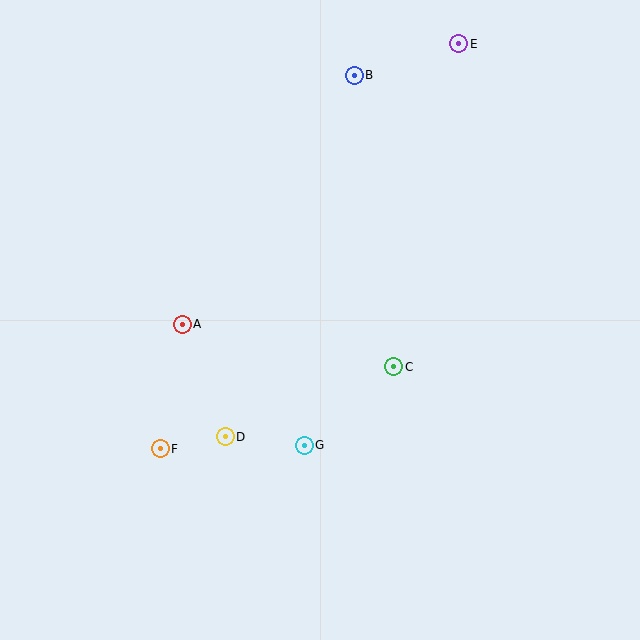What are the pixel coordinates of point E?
Point E is at (459, 44).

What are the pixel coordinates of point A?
Point A is at (182, 324).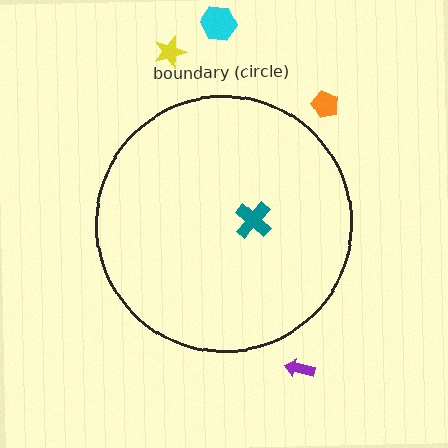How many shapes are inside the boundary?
1 inside, 4 outside.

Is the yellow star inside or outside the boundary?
Outside.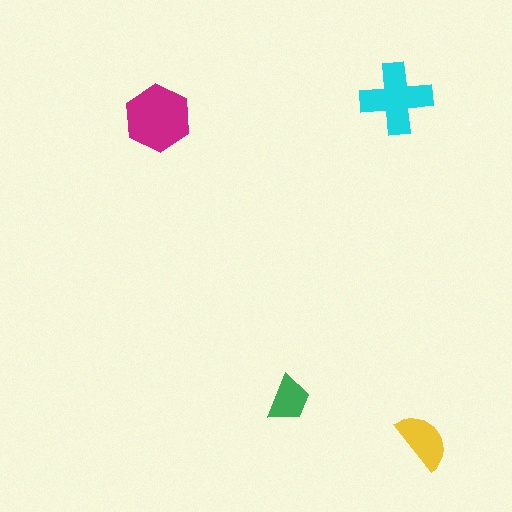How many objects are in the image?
There are 4 objects in the image.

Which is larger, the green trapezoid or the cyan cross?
The cyan cross.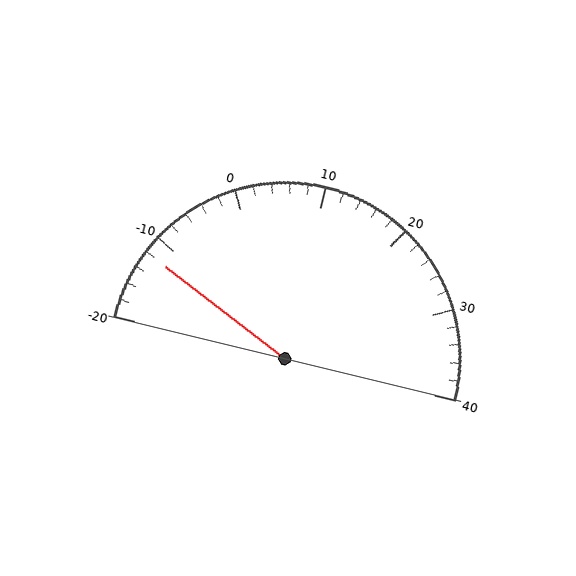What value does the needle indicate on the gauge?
The needle indicates approximately -12.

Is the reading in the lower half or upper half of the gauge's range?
The reading is in the lower half of the range (-20 to 40).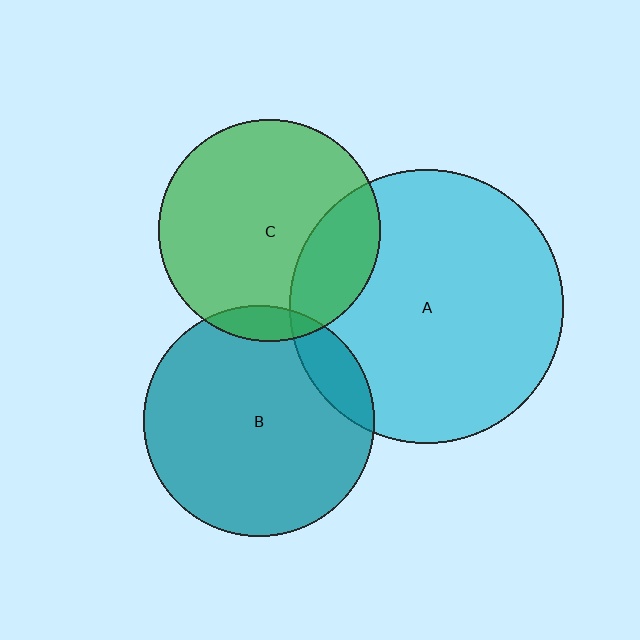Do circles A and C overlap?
Yes.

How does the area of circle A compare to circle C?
Approximately 1.5 times.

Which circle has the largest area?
Circle A (cyan).